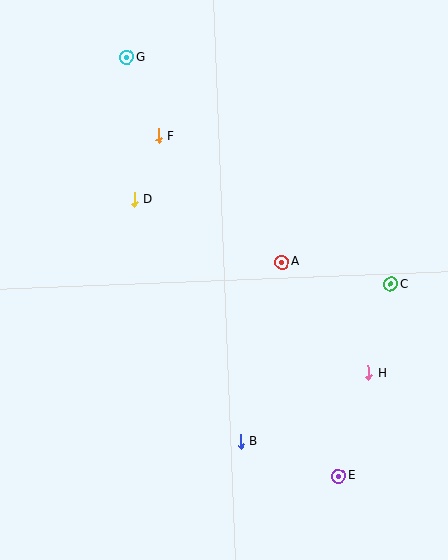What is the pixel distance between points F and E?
The distance between F and E is 384 pixels.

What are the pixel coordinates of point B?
Point B is at (241, 442).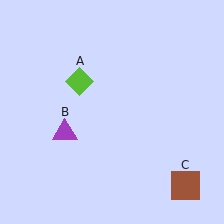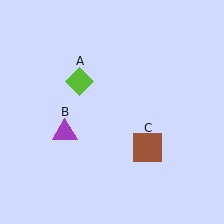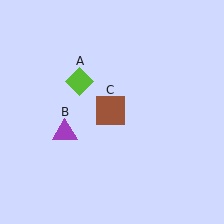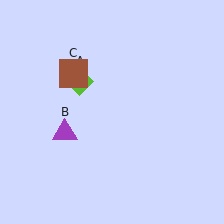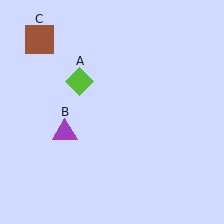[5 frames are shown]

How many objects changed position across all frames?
1 object changed position: brown square (object C).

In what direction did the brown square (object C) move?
The brown square (object C) moved up and to the left.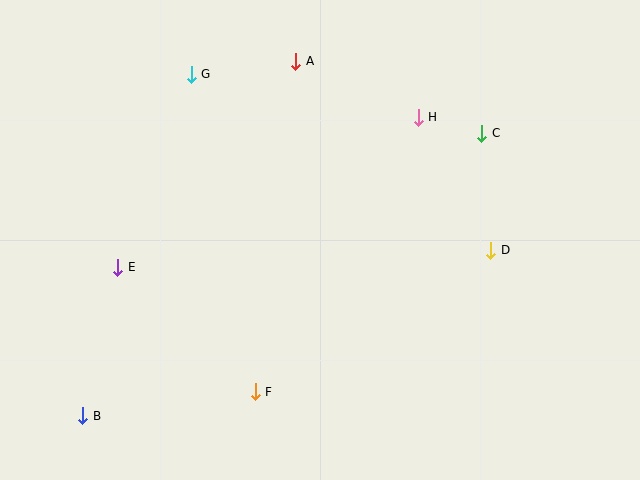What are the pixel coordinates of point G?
Point G is at (191, 74).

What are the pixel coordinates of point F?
Point F is at (255, 392).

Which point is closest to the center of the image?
Point H at (418, 117) is closest to the center.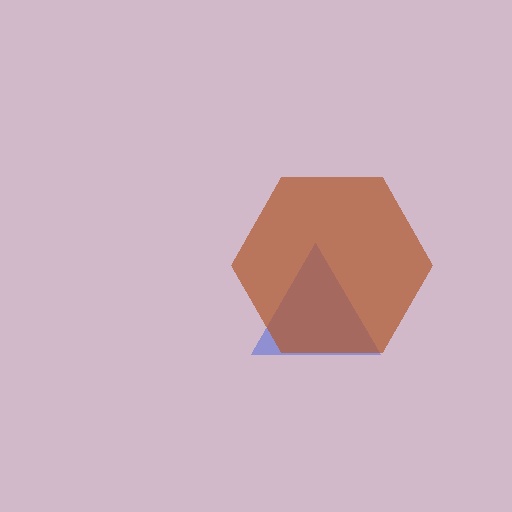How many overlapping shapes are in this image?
There are 2 overlapping shapes in the image.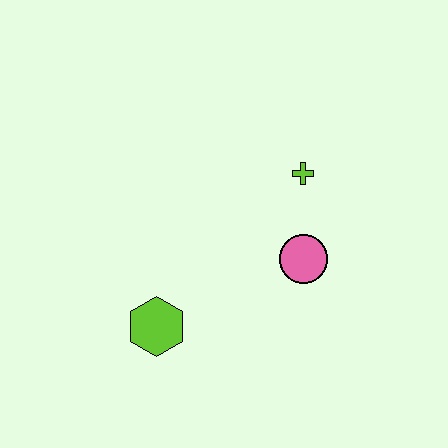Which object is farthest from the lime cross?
The lime hexagon is farthest from the lime cross.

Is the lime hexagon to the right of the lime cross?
No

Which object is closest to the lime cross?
The pink circle is closest to the lime cross.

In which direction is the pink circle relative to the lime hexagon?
The pink circle is to the right of the lime hexagon.